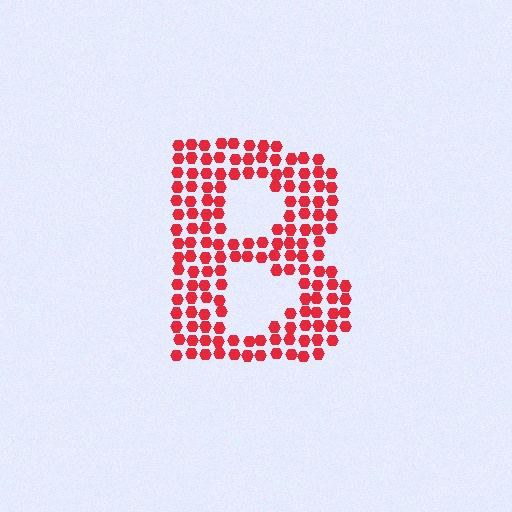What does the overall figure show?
The overall figure shows the letter B.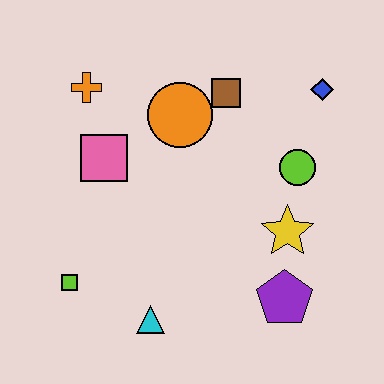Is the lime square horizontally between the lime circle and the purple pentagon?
No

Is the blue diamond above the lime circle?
Yes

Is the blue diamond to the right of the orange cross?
Yes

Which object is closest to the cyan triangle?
The lime square is closest to the cyan triangle.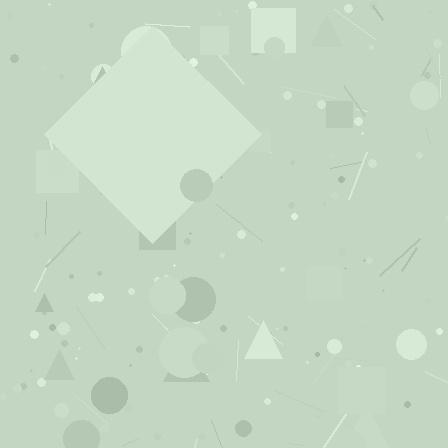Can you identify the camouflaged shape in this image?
The camouflaged shape is a diamond.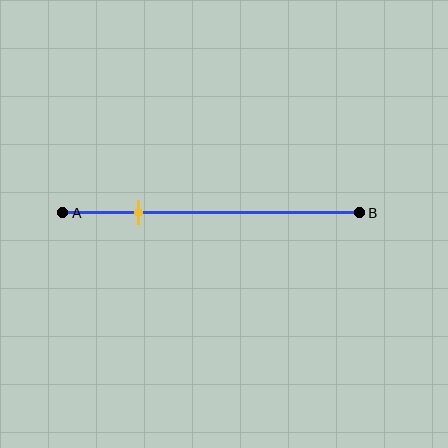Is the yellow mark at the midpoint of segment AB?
No, the mark is at about 25% from A, not at the 50% midpoint.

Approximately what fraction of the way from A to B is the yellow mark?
The yellow mark is approximately 25% of the way from A to B.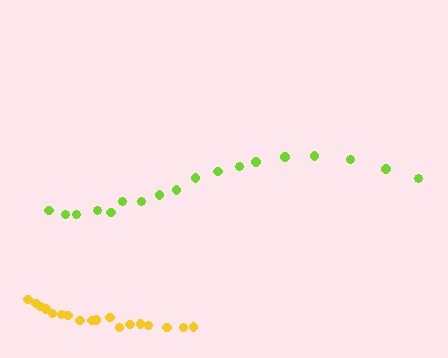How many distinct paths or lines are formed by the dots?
There are 2 distinct paths.